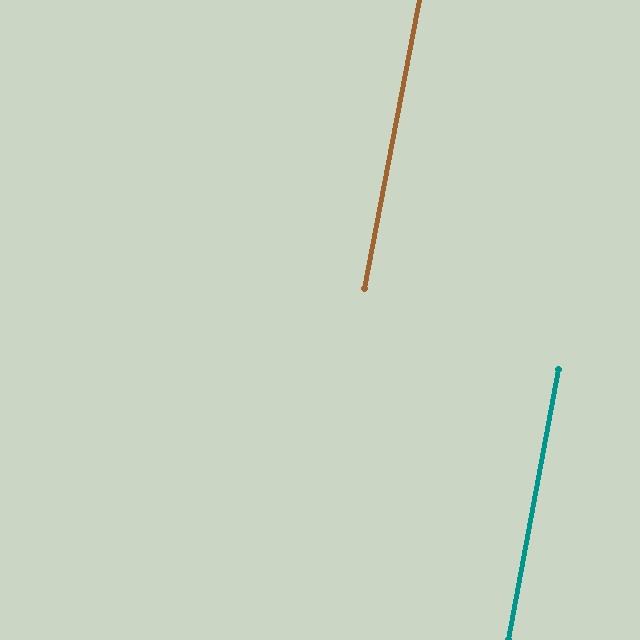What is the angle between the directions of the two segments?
Approximately 0 degrees.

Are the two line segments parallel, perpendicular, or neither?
Parallel — their directions differ by only 0.4°.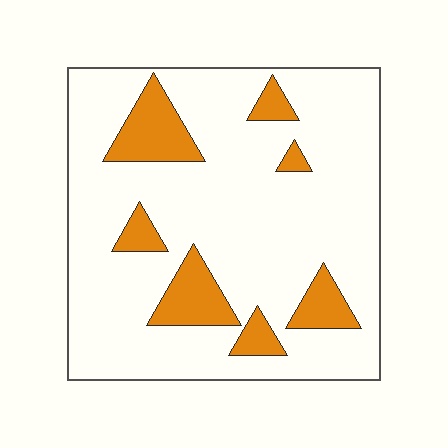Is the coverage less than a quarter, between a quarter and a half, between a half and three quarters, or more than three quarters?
Less than a quarter.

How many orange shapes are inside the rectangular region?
7.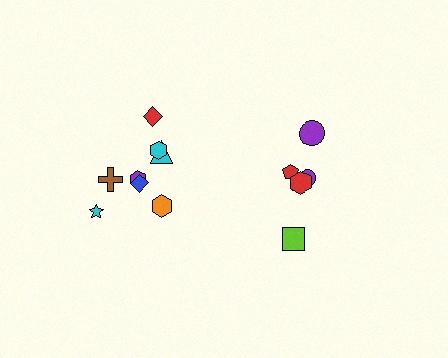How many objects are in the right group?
There are 6 objects.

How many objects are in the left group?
There are 8 objects.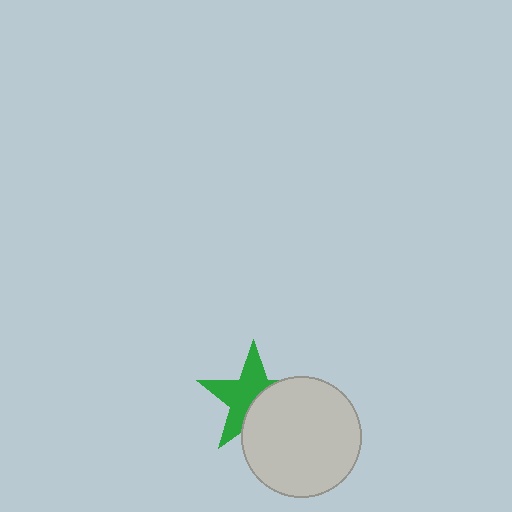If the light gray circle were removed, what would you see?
You would see the complete green star.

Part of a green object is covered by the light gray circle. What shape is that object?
It is a star.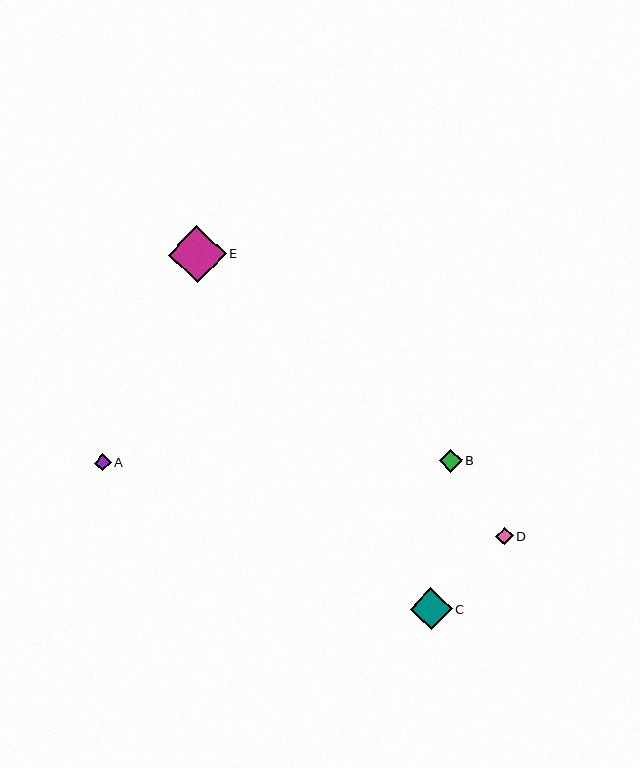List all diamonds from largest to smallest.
From largest to smallest: E, C, B, D, A.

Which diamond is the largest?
Diamond E is the largest with a size of approximately 58 pixels.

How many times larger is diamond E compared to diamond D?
Diamond E is approximately 3.2 times the size of diamond D.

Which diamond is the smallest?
Diamond A is the smallest with a size of approximately 17 pixels.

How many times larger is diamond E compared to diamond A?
Diamond E is approximately 3.5 times the size of diamond A.